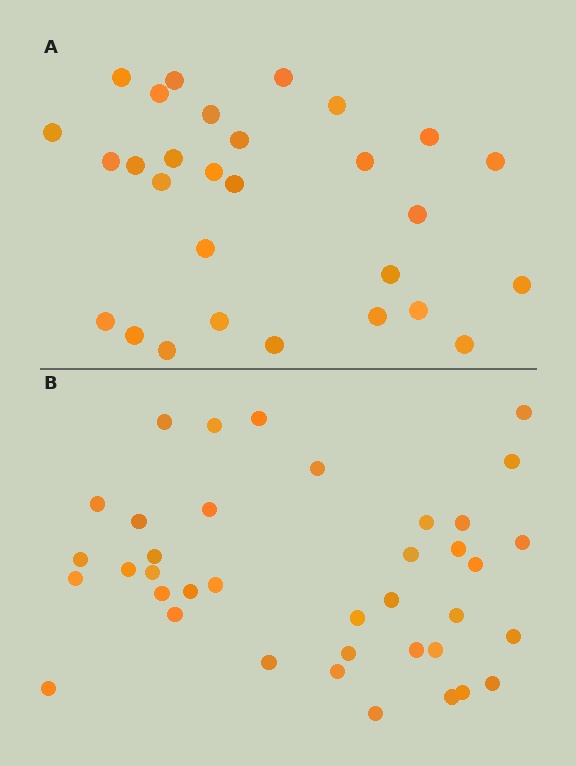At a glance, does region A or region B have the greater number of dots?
Region B (the bottom region) has more dots.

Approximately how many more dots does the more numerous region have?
Region B has roughly 8 or so more dots than region A.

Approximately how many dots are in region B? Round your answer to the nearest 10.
About 40 dots. (The exact count is 38, which rounds to 40.)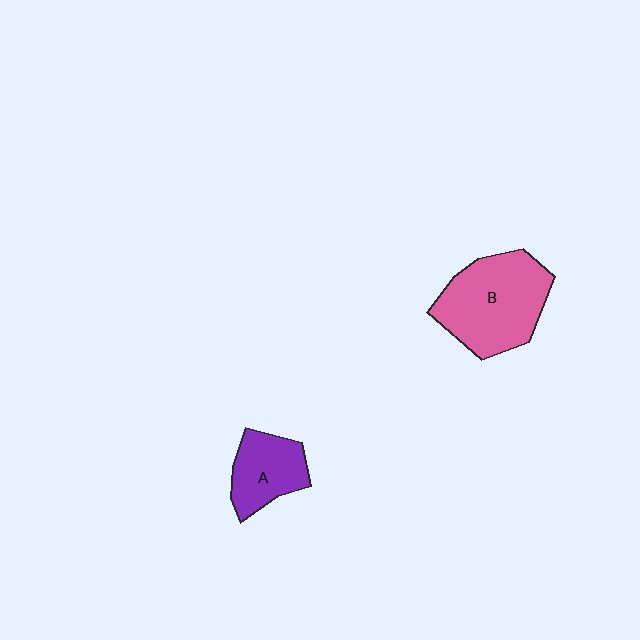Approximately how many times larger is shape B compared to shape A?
Approximately 1.8 times.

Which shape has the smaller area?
Shape A (purple).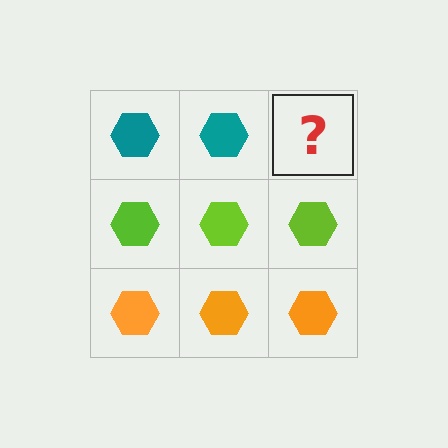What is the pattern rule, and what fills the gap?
The rule is that each row has a consistent color. The gap should be filled with a teal hexagon.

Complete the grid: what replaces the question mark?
The question mark should be replaced with a teal hexagon.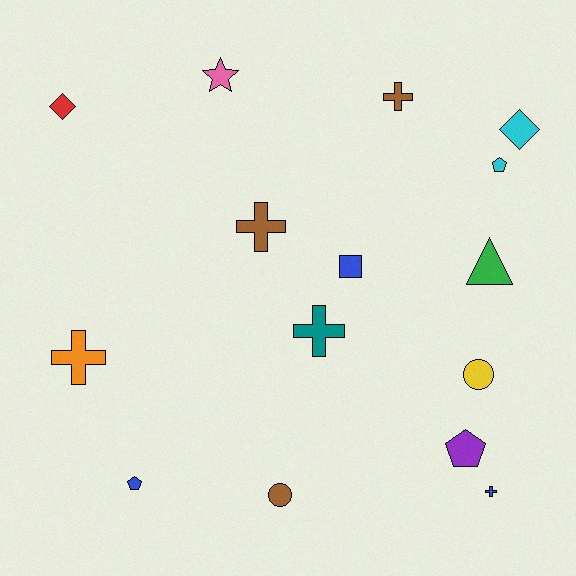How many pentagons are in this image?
There are 3 pentagons.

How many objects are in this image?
There are 15 objects.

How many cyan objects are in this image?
There are 2 cyan objects.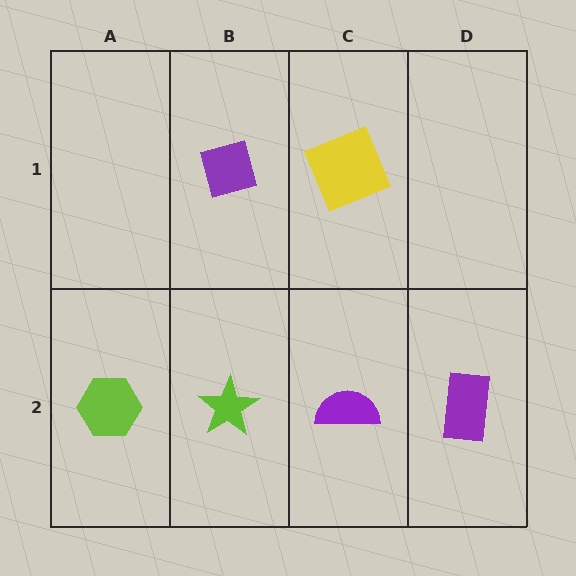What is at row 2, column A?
A lime hexagon.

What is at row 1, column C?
A yellow square.